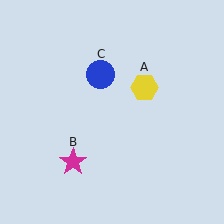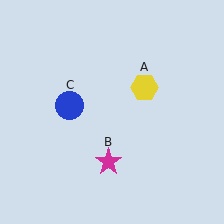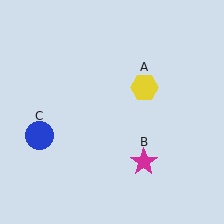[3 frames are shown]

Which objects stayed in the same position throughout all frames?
Yellow hexagon (object A) remained stationary.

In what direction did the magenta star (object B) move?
The magenta star (object B) moved right.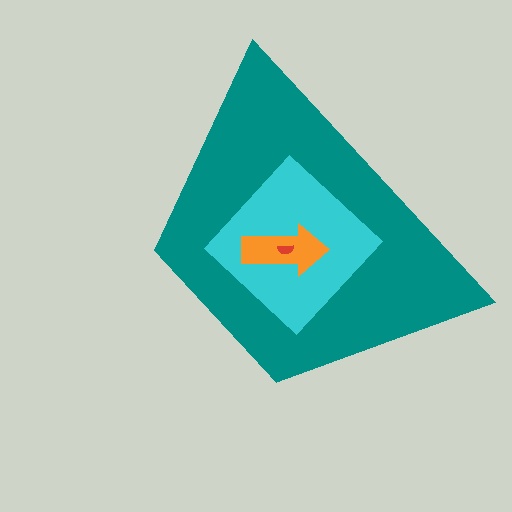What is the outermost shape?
The teal trapezoid.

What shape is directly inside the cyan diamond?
The orange arrow.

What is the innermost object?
The red semicircle.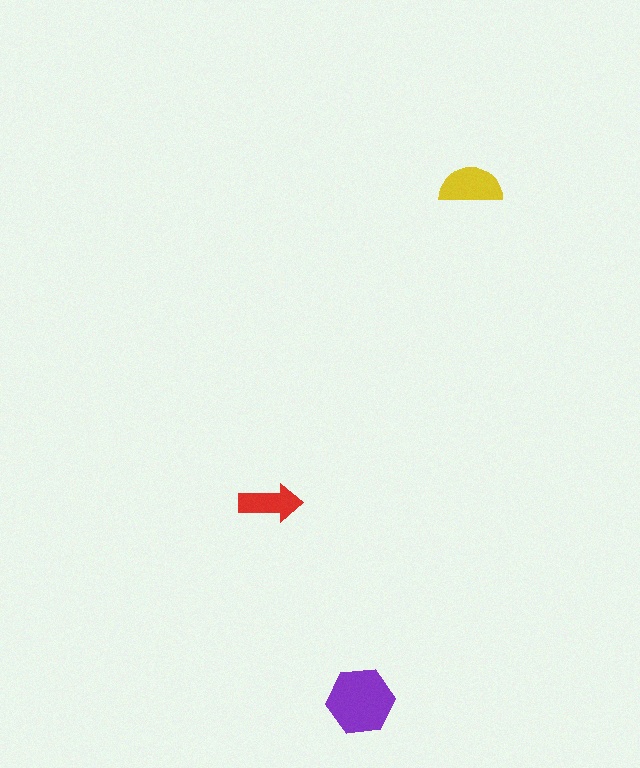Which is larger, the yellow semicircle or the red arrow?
The yellow semicircle.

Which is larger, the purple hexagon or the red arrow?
The purple hexagon.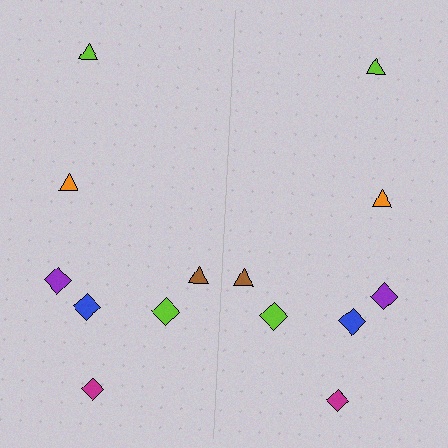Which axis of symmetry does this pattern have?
The pattern has a vertical axis of symmetry running through the center of the image.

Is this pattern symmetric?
Yes, this pattern has bilateral (reflection) symmetry.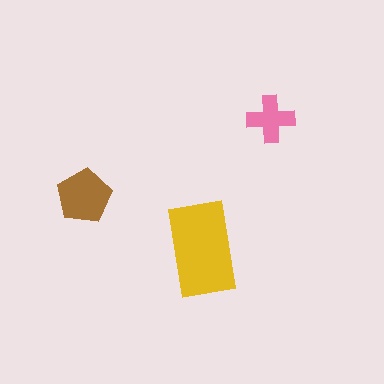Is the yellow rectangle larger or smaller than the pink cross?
Larger.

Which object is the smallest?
The pink cross.